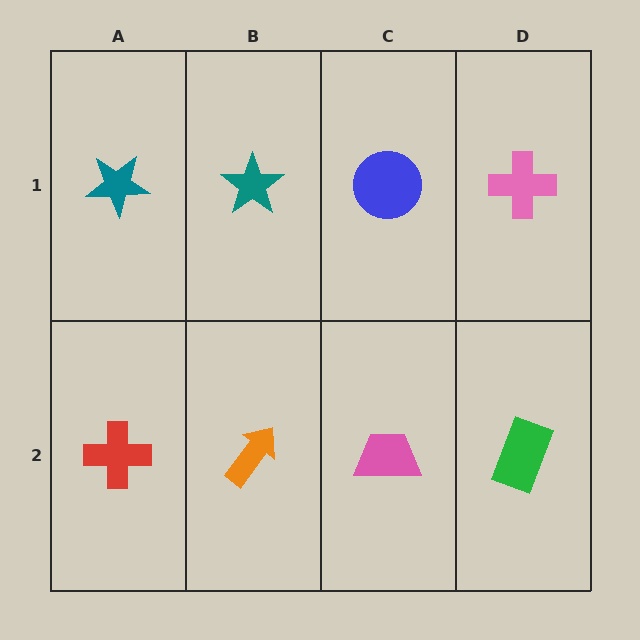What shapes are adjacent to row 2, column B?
A teal star (row 1, column B), a red cross (row 2, column A), a pink trapezoid (row 2, column C).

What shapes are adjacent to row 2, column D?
A pink cross (row 1, column D), a pink trapezoid (row 2, column C).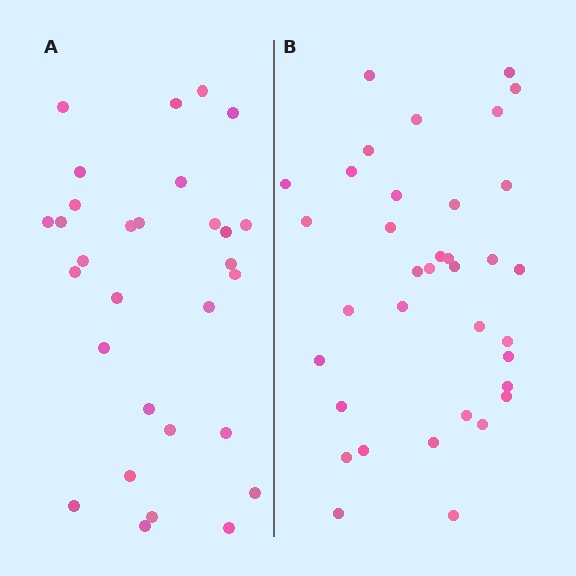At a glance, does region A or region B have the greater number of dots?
Region B (the right region) has more dots.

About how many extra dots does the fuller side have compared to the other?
Region B has about 6 more dots than region A.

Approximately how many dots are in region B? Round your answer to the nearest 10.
About 40 dots. (The exact count is 36, which rounds to 40.)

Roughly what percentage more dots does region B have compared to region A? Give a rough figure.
About 20% more.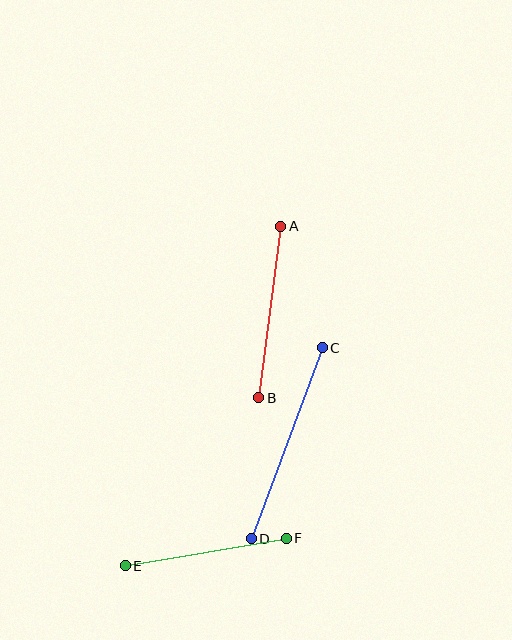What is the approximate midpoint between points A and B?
The midpoint is at approximately (270, 312) pixels.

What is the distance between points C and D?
The distance is approximately 204 pixels.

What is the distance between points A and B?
The distance is approximately 173 pixels.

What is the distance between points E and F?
The distance is approximately 163 pixels.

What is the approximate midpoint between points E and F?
The midpoint is at approximately (206, 552) pixels.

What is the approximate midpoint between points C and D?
The midpoint is at approximately (287, 443) pixels.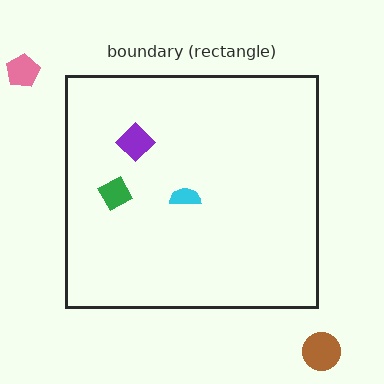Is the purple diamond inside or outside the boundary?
Inside.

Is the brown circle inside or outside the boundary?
Outside.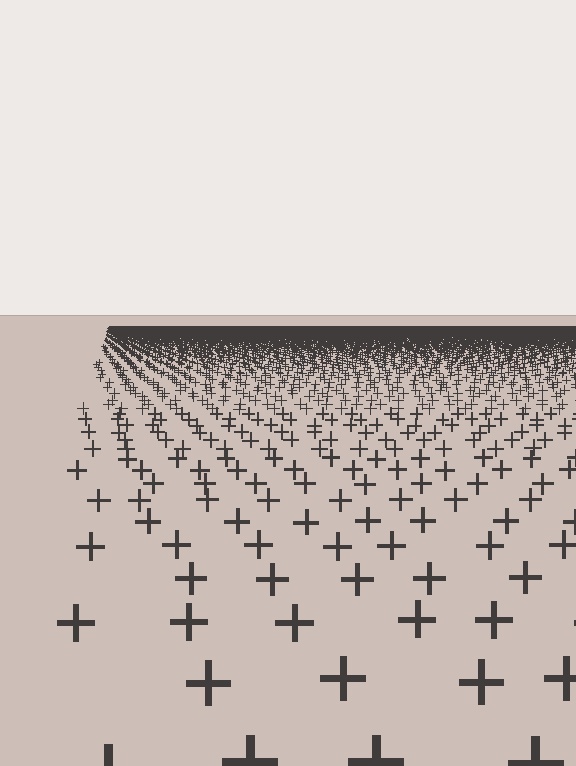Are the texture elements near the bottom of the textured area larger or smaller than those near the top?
Larger. Near the bottom, elements are closer to the viewer and appear at a bigger on-screen size.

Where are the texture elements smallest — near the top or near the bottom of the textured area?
Near the top.